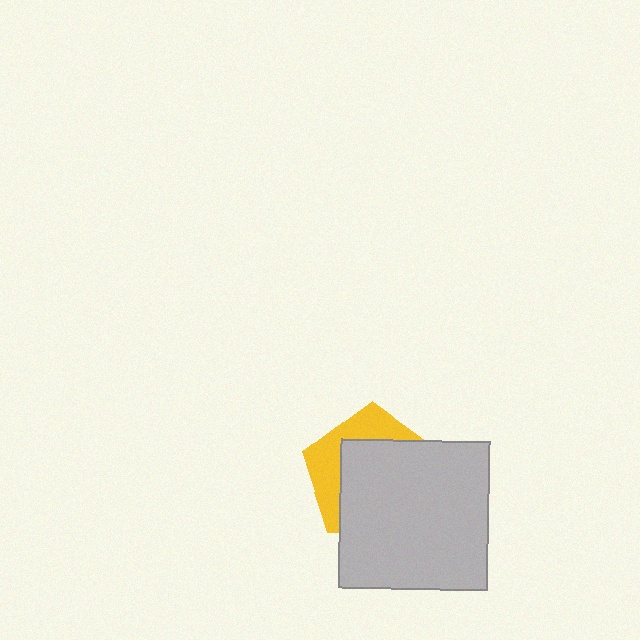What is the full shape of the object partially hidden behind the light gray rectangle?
The partially hidden object is a yellow pentagon.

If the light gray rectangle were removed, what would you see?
You would see the complete yellow pentagon.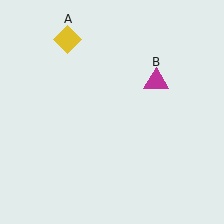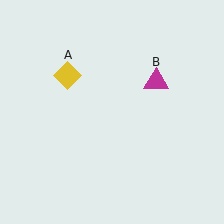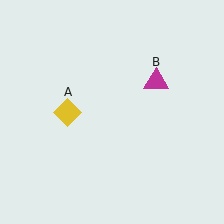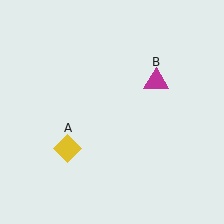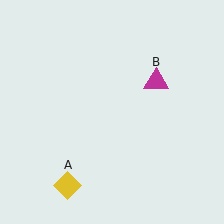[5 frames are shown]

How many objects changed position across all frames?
1 object changed position: yellow diamond (object A).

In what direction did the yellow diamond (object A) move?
The yellow diamond (object A) moved down.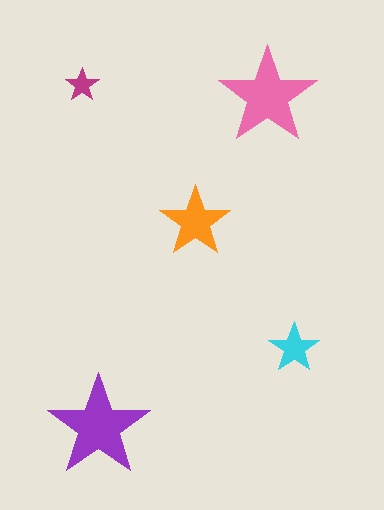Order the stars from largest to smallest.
the purple one, the pink one, the orange one, the cyan one, the magenta one.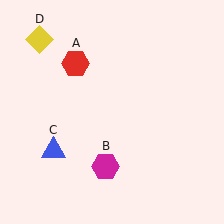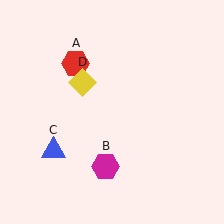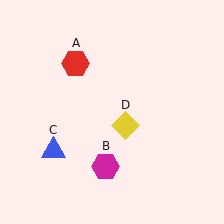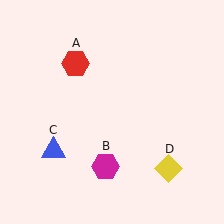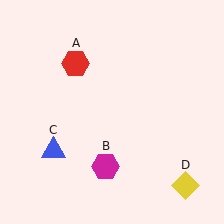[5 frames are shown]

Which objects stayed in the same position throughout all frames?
Red hexagon (object A) and magenta hexagon (object B) and blue triangle (object C) remained stationary.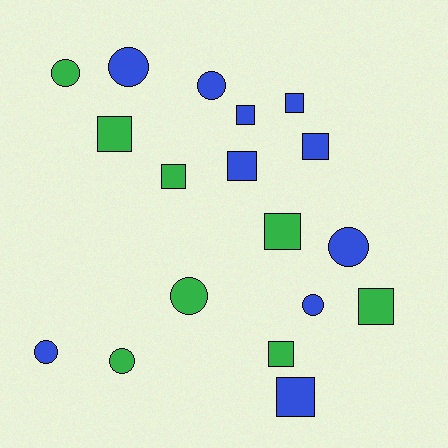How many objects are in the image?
There are 18 objects.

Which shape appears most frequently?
Square, with 10 objects.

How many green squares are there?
There are 5 green squares.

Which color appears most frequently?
Blue, with 10 objects.